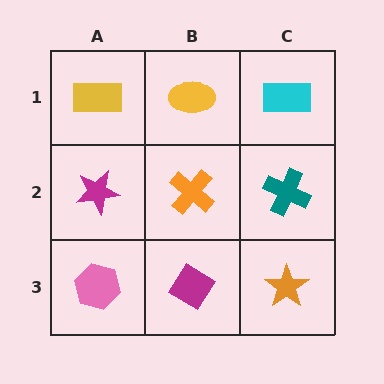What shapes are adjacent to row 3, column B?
An orange cross (row 2, column B), a pink hexagon (row 3, column A), an orange star (row 3, column C).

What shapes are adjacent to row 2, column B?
A yellow ellipse (row 1, column B), a magenta diamond (row 3, column B), a magenta star (row 2, column A), a teal cross (row 2, column C).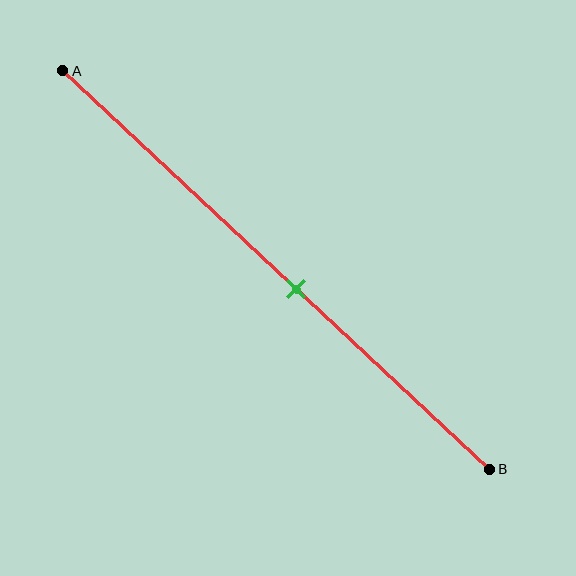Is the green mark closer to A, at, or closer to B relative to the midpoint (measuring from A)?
The green mark is closer to point B than the midpoint of segment AB.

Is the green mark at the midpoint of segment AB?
No, the mark is at about 55% from A, not at the 50% midpoint.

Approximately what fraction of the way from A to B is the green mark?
The green mark is approximately 55% of the way from A to B.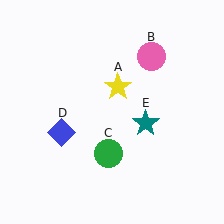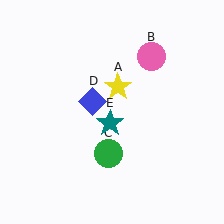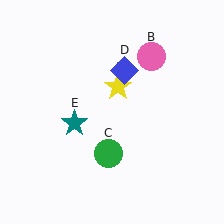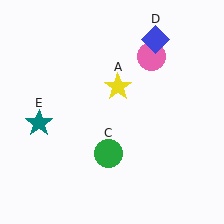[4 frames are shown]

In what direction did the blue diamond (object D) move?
The blue diamond (object D) moved up and to the right.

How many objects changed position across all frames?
2 objects changed position: blue diamond (object D), teal star (object E).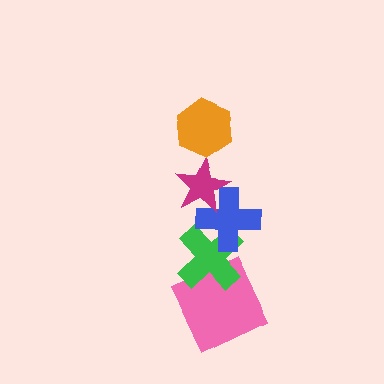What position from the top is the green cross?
The green cross is 4th from the top.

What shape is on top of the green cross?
The blue cross is on top of the green cross.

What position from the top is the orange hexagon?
The orange hexagon is 1st from the top.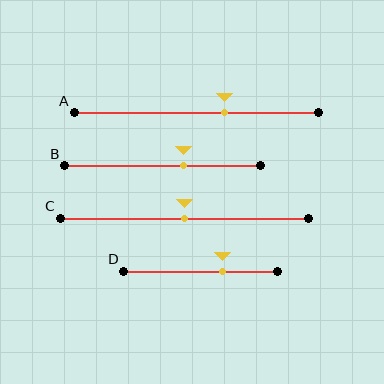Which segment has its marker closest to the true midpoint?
Segment C has its marker closest to the true midpoint.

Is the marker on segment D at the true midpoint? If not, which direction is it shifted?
No, the marker on segment D is shifted to the right by about 14% of the segment length.